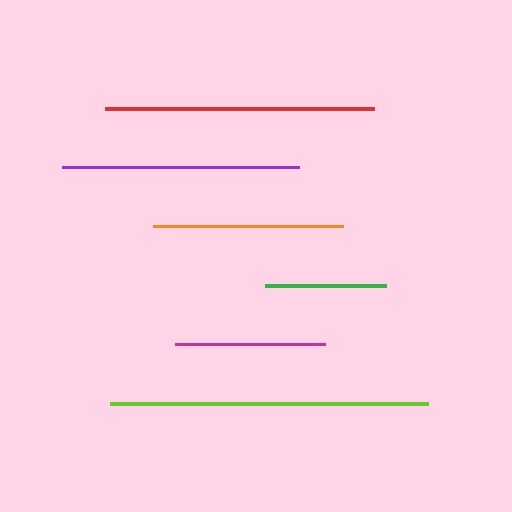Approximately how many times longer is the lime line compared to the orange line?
The lime line is approximately 1.7 times the length of the orange line.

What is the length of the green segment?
The green segment is approximately 120 pixels long.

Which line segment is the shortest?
The green line is the shortest at approximately 120 pixels.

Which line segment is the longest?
The lime line is the longest at approximately 317 pixels.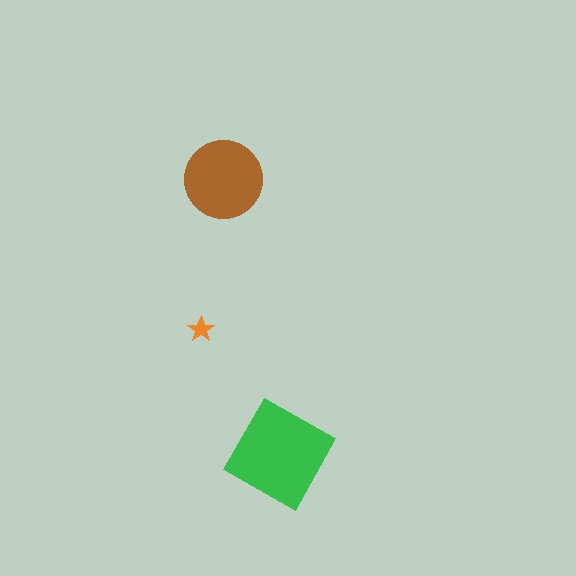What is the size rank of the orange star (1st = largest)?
3rd.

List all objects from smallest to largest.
The orange star, the brown circle, the green diamond.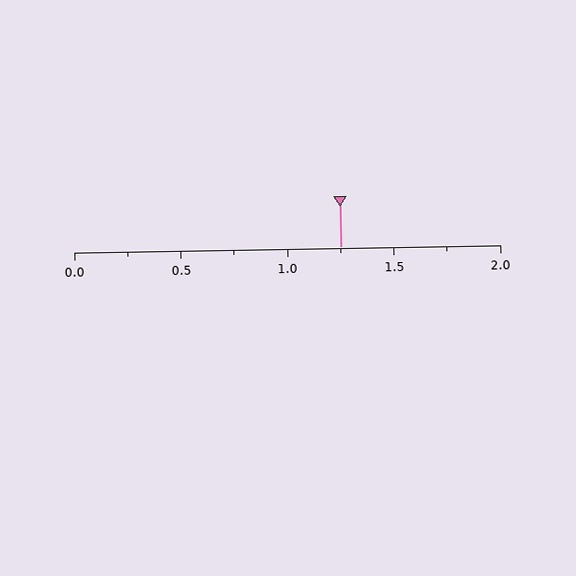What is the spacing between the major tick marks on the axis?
The major ticks are spaced 0.5 apart.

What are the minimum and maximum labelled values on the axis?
The axis runs from 0.0 to 2.0.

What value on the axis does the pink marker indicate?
The marker indicates approximately 1.25.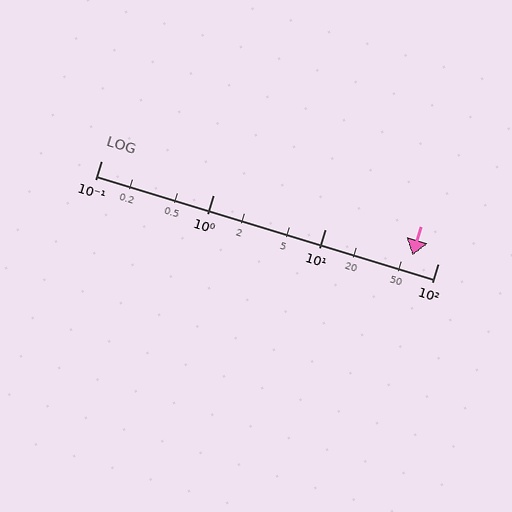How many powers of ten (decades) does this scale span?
The scale spans 3 decades, from 0.1 to 100.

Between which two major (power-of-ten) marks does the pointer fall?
The pointer is between 10 and 100.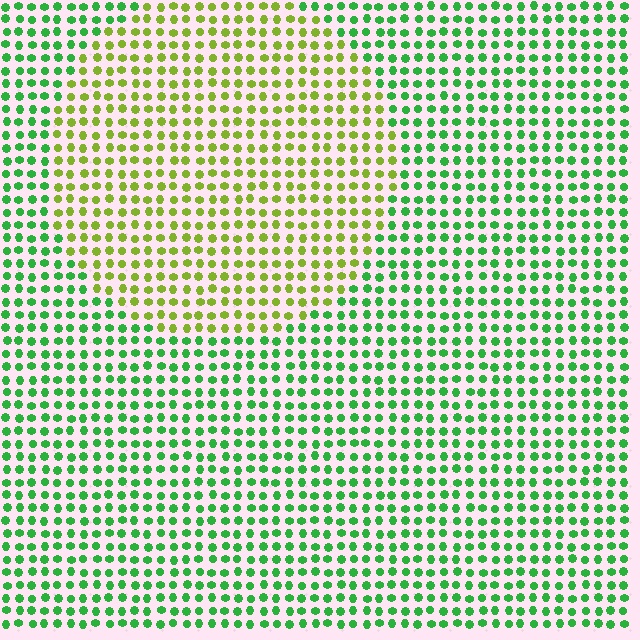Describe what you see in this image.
The image is filled with small green elements in a uniform arrangement. A circle-shaped region is visible where the elements are tinted to a slightly different hue, forming a subtle color boundary.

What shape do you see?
I see a circle.